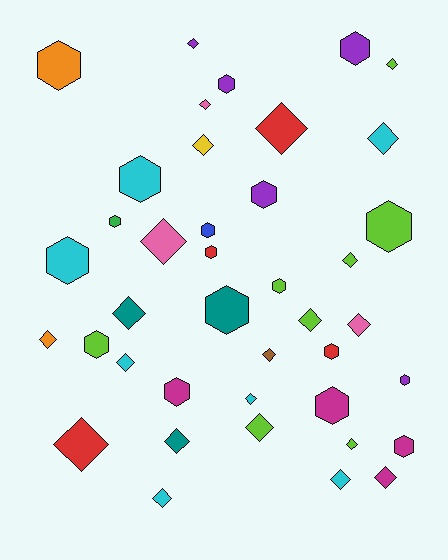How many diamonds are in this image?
There are 22 diamonds.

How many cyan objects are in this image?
There are 7 cyan objects.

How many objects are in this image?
There are 40 objects.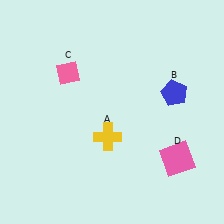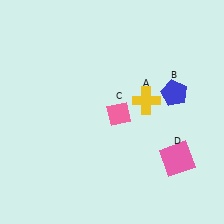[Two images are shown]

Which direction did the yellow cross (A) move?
The yellow cross (A) moved right.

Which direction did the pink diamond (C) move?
The pink diamond (C) moved right.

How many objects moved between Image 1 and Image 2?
2 objects moved between the two images.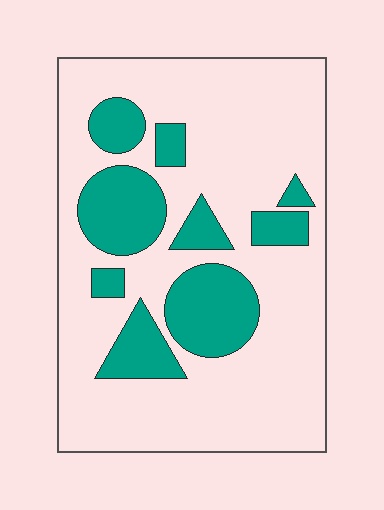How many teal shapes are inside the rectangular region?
9.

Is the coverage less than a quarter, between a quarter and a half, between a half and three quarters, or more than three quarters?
Between a quarter and a half.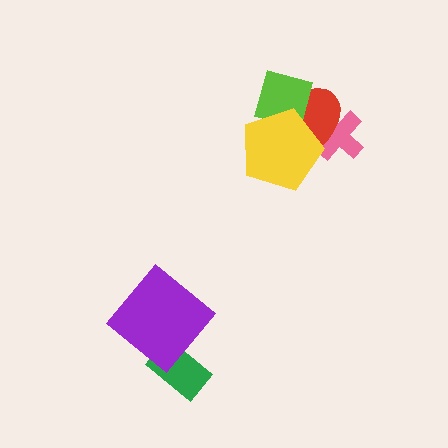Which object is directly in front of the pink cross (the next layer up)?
The red ellipse is directly in front of the pink cross.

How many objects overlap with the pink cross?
2 objects overlap with the pink cross.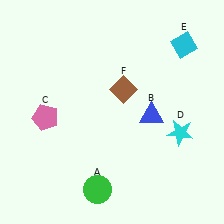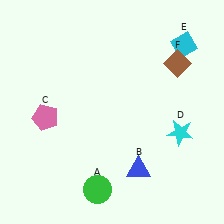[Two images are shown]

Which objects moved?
The objects that moved are: the blue triangle (B), the brown diamond (F).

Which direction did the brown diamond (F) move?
The brown diamond (F) moved right.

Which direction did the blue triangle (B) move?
The blue triangle (B) moved down.